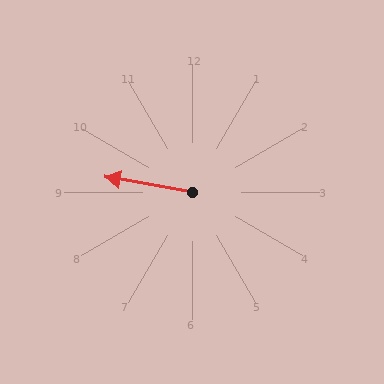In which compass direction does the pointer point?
West.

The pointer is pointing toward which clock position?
Roughly 9 o'clock.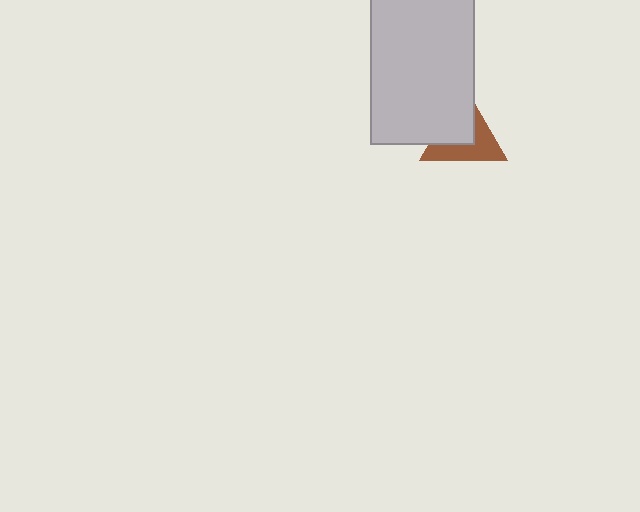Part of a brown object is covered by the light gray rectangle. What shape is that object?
It is a triangle.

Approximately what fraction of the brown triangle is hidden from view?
Roughly 49% of the brown triangle is hidden behind the light gray rectangle.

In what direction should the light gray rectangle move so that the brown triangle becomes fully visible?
The light gray rectangle should move toward the upper-left. That is the shortest direction to clear the overlap and leave the brown triangle fully visible.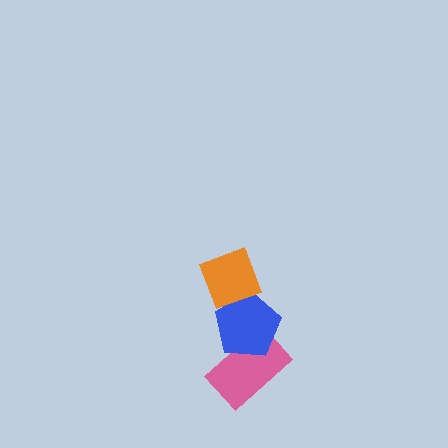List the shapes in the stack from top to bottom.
From top to bottom: the orange diamond, the blue pentagon, the pink rectangle.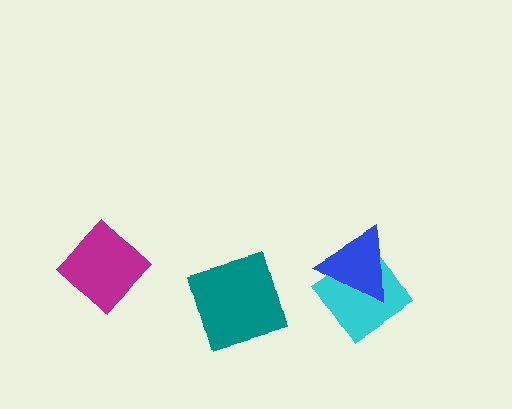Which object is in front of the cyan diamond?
The blue triangle is in front of the cyan diamond.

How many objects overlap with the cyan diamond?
1 object overlaps with the cyan diamond.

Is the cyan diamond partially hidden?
Yes, it is partially covered by another shape.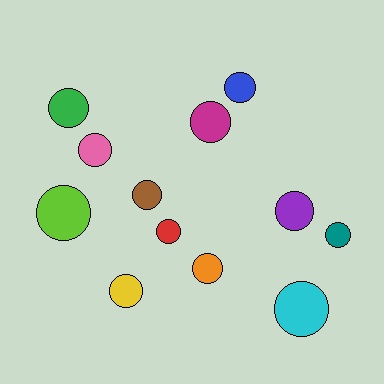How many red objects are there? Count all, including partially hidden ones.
There is 1 red object.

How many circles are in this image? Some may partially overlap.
There are 12 circles.